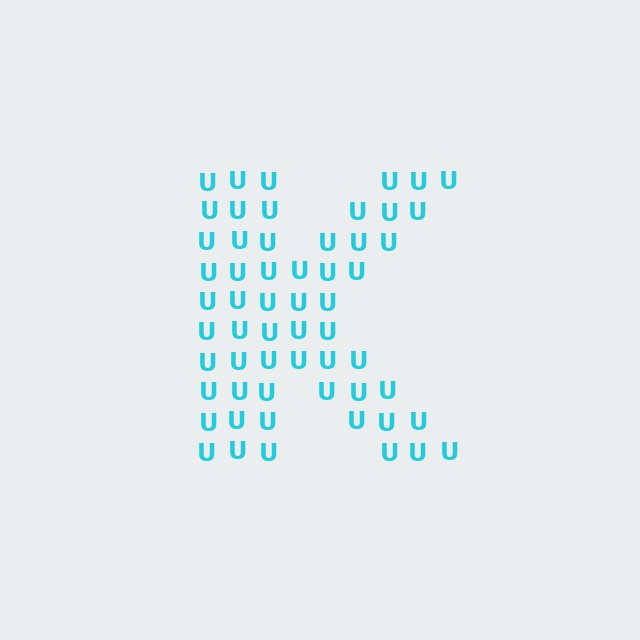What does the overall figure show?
The overall figure shows the letter K.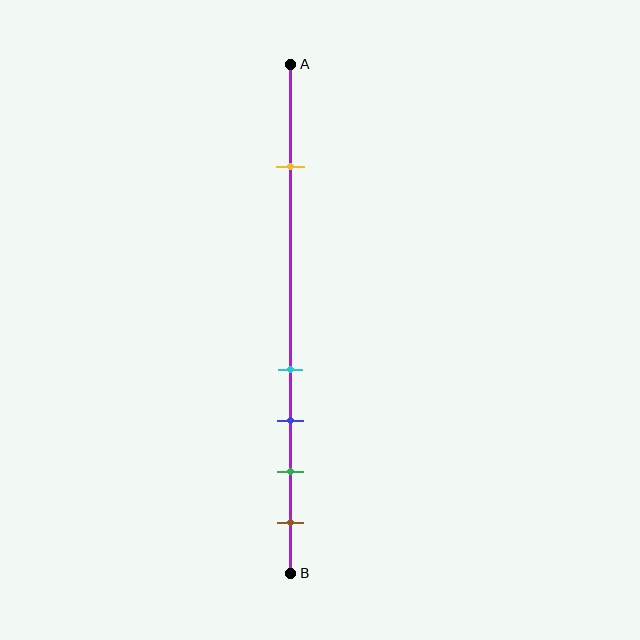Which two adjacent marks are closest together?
The cyan and blue marks are the closest adjacent pair.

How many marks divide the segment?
There are 5 marks dividing the segment.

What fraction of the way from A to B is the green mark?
The green mark is approximately 80% (0.8) of the way from A to B.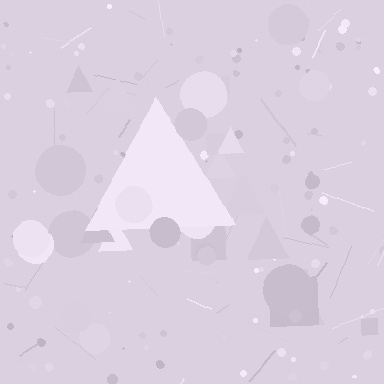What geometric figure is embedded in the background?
A triangle is embedded in the background.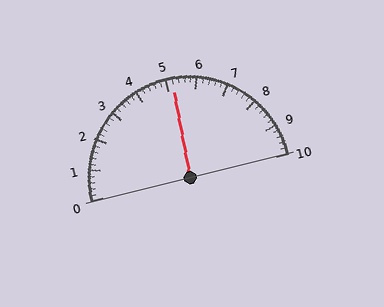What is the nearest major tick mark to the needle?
The nearest major tick mark is 5.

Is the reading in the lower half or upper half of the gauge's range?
The reading is in the upper half of the range (0 to 10).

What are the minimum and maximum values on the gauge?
The gauge ranges from 0 to 10.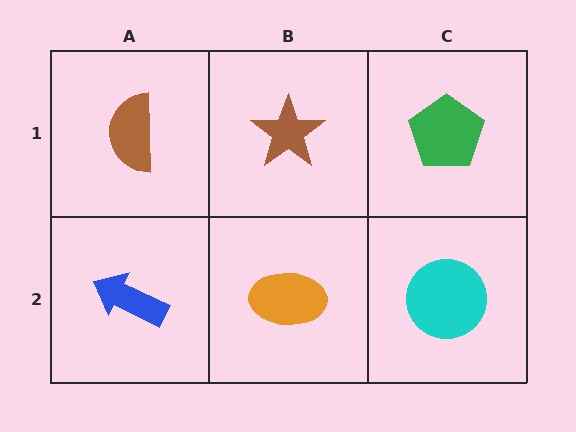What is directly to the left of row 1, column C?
A brown star.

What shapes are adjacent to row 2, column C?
A green pentagon (row 1, column C), an orange ellipse (row 2, column B).